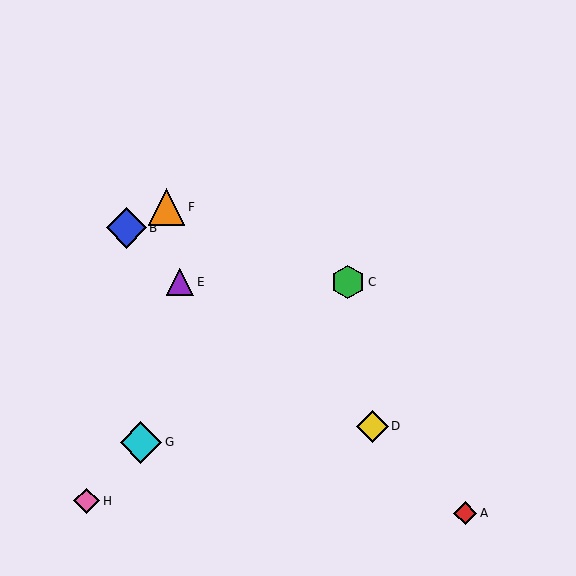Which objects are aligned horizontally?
Objects C, E are aligned horizontally.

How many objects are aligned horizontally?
2 objects (C, E) are aligned horizontally.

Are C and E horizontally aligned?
Yes, both are at y≈282.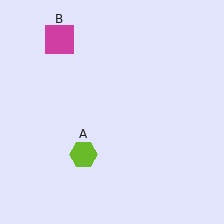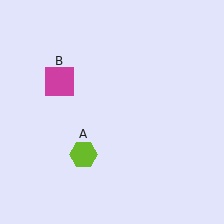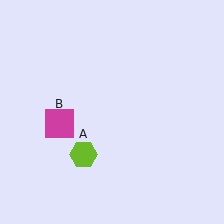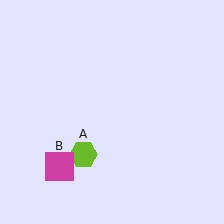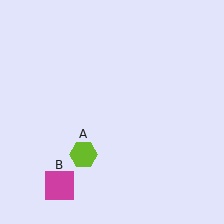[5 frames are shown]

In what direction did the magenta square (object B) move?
The magenta square (object B) moved down.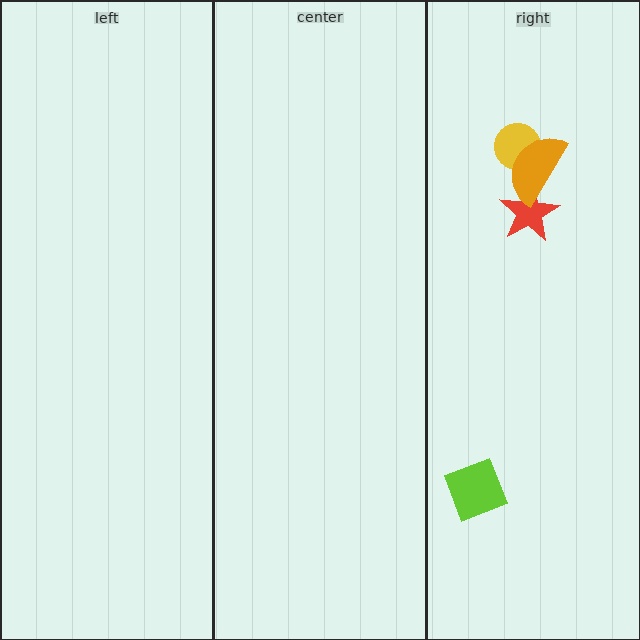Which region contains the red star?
The right region.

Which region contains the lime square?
The right region.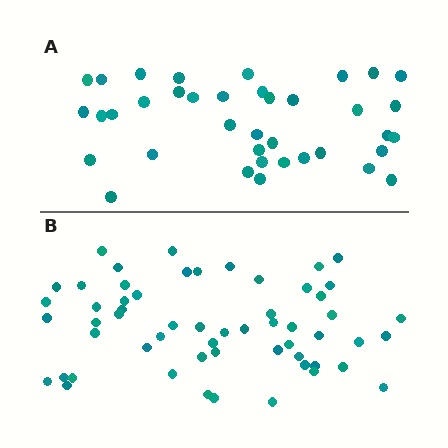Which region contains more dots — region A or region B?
Region B (the bottom region) has more dots.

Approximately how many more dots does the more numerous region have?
Region B has approximately 20 more dots than region A.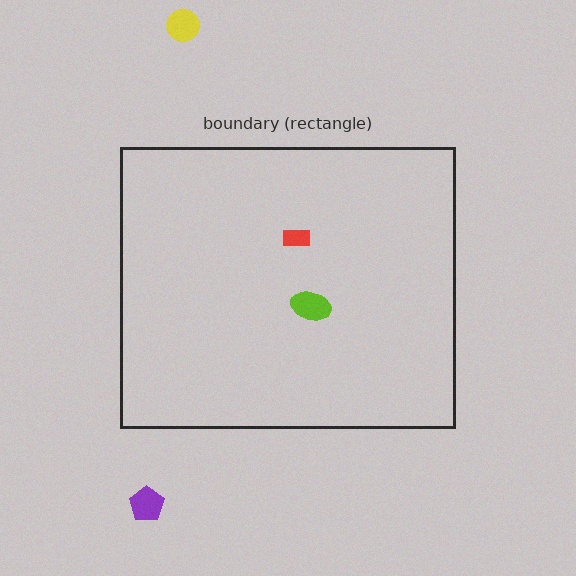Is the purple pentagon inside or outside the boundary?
Outside.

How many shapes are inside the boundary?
2 inside, 2 outside.